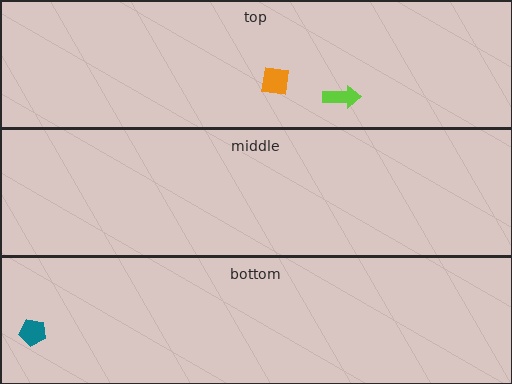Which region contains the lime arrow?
The top region.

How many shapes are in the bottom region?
1.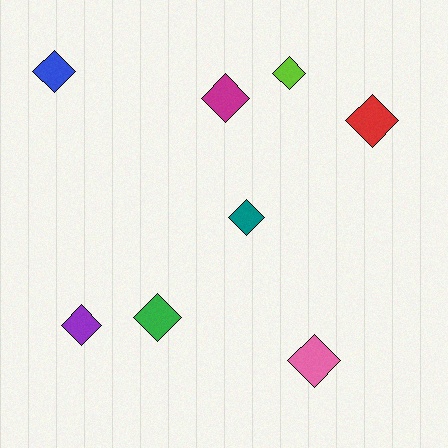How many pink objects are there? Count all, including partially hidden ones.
There is 1 pink object.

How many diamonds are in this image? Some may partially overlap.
There are 8 diamonds.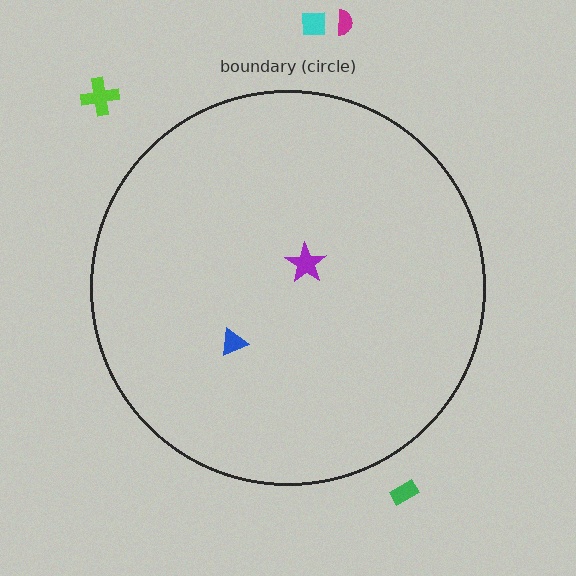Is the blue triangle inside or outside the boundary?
Inside.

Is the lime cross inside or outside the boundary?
Outside.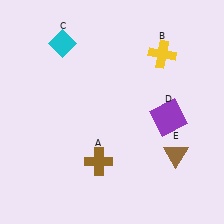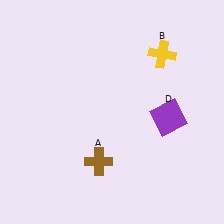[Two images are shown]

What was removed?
The brown triangle (E), the cyan diamond (C) were removed in Image 2.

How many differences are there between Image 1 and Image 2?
There are 2 differences between the two images.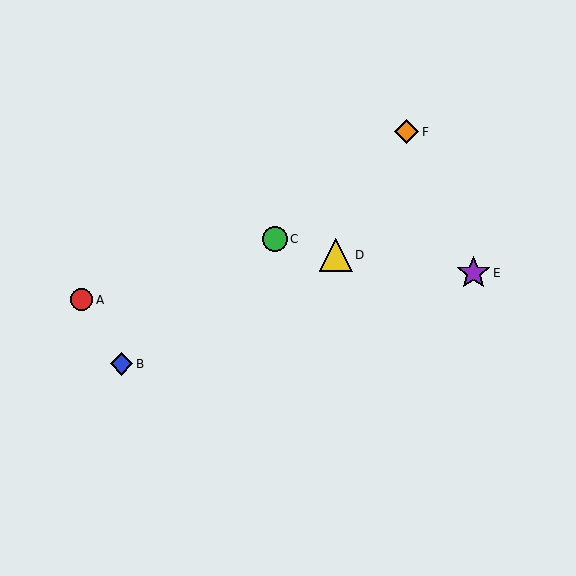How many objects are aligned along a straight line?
3 objects (B, C, F) are aligned along a straight line.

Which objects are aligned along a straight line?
Objects B, C, F are aligned along a straight line.